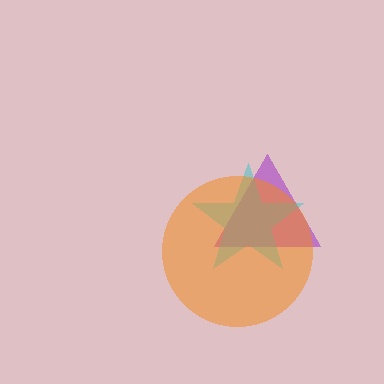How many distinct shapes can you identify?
There are 3 distinct shapes: a purple triangle, a cyan star, an orange circle.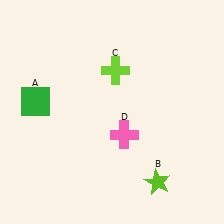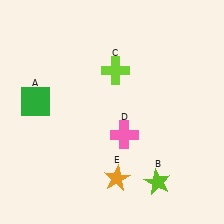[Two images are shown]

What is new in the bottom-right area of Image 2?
An orange star (E) was added in the bottom-right area of Image 2.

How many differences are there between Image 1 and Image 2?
There is 1 difference between the two images.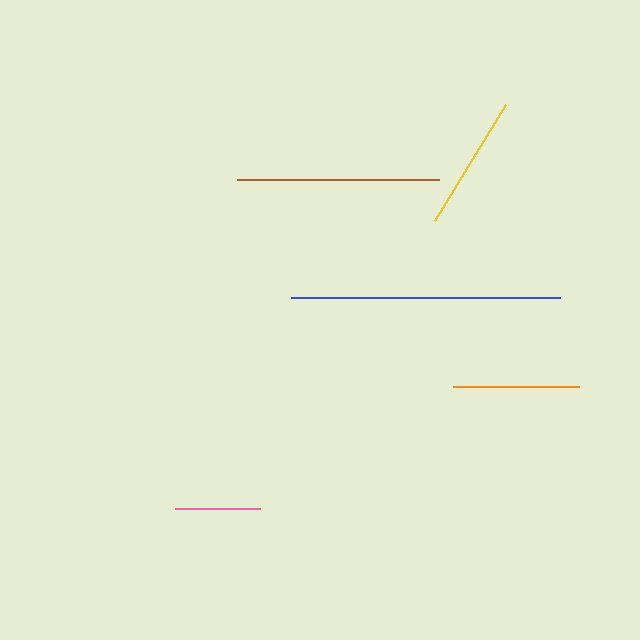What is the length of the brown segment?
The brown segment is approximately 201 pixels long.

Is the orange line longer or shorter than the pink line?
The orange line is longer than the pink line.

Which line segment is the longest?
The blue line is the longest at approximately 269 pixels.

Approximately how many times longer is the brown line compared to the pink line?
The brown line is approximately 2.4 times the length of the pink line.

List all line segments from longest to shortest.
From longest to shortest: blue, brown, yellow, orange, pink.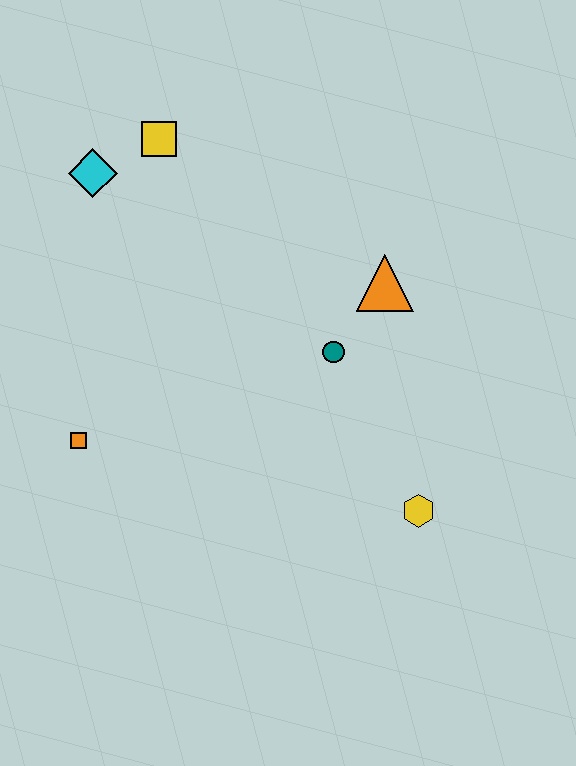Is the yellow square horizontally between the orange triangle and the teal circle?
No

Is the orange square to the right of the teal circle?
No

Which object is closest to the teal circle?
The orange triangle is closest to the teal circle.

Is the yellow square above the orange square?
Yes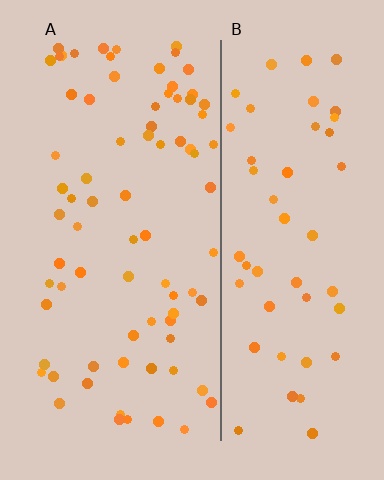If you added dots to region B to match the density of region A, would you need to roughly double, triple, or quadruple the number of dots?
Approximately double.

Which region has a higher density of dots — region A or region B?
A (the left).